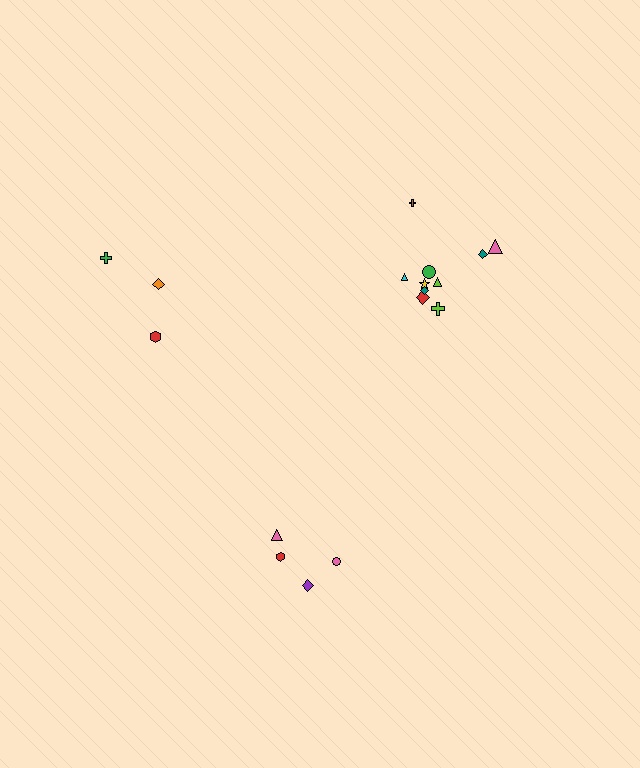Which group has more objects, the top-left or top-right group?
The top-right group.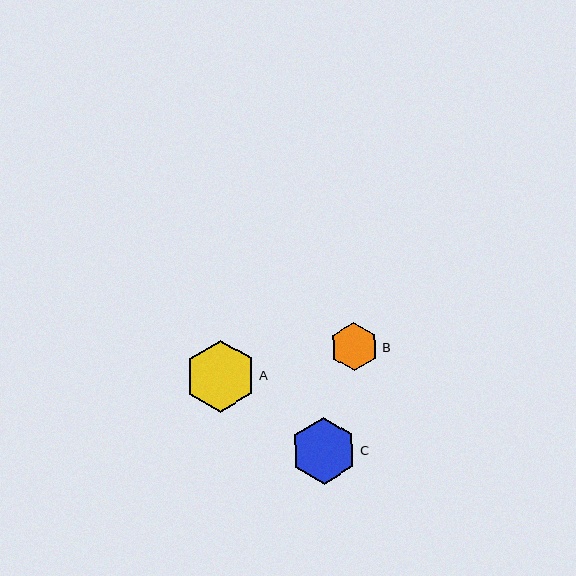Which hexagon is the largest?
Hexagon A is the largest with a size of approximately 71 pixels.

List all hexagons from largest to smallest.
From largest to smallest: A, C, B.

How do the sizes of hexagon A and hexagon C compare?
Hexagon A and hexagon C are approximately the same size.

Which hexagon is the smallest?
Hexagon B is the smallest with a size of approximately 48 pixels.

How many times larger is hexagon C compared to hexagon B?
Hexagon C is approximately 1.4 times the size of hexagon B.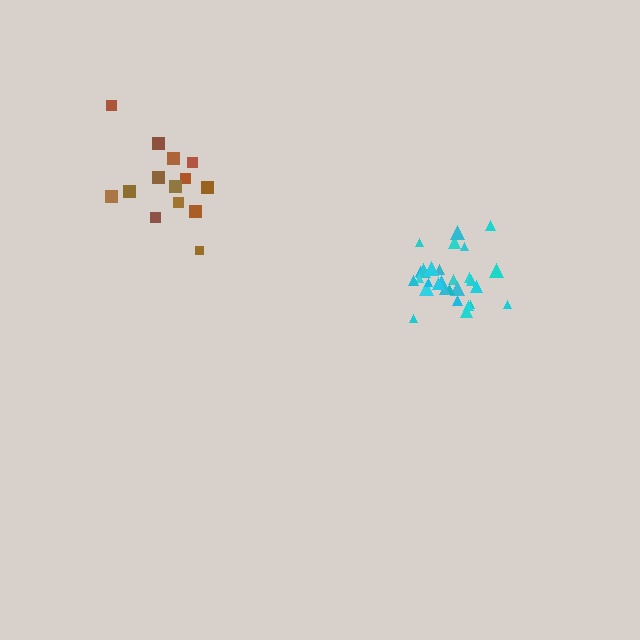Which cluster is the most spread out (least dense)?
Brown.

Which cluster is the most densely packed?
Cyan.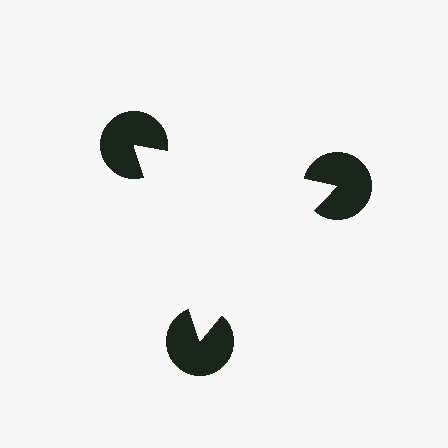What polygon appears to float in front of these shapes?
An illusory triangle — its edges are inferred from the aligned wedge cuts in the pac-man discs, not physically drawn.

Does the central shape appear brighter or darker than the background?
It typically appears slightly brighter than the background, even though no actual brightness change is drawn.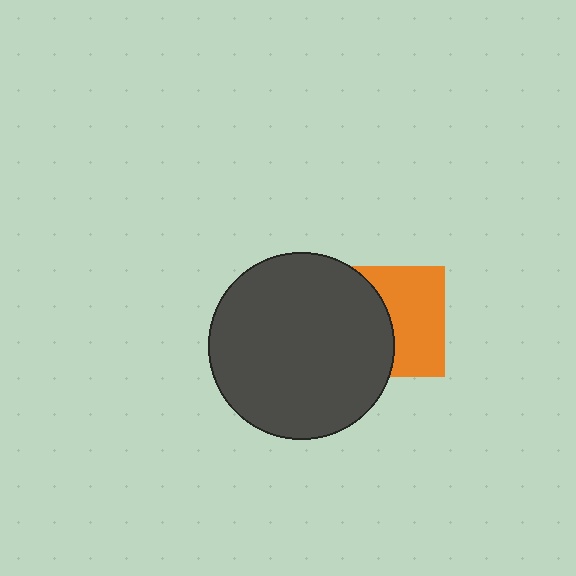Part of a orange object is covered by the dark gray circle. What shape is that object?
It is a square.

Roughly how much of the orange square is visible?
About half of it is visible (roughly 54%).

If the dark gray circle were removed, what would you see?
You would see the complete orange square.